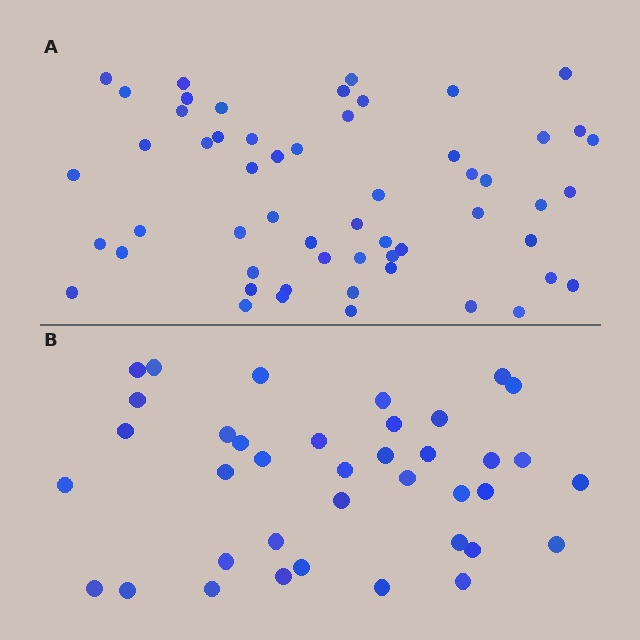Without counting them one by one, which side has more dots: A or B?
Region A (the top region) has more dots.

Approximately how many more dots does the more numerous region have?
Region A has approximately 20 more dots than region B.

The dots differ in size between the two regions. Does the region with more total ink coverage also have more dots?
No. Region B has more total ink coverage because its dots are larger, but region A actually contains more individual dots. Total area can be misleading — the number of items is what matters here.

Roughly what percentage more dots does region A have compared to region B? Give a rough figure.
About 45% more.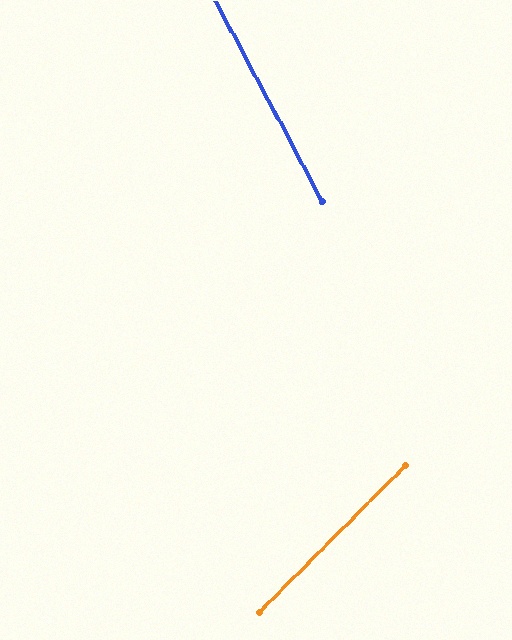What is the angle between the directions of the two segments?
Approximately 73 degrees.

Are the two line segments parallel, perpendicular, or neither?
Neither parallel nor perpendicular — they differ by about 73°.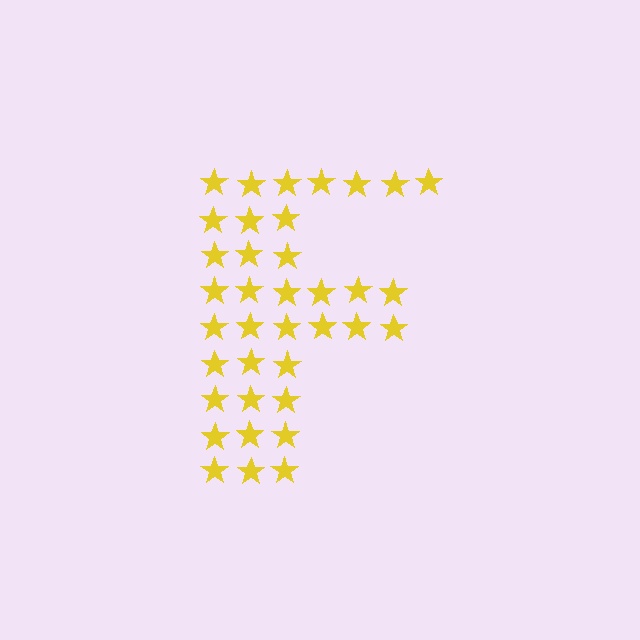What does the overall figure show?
The overall figure shows the letter F.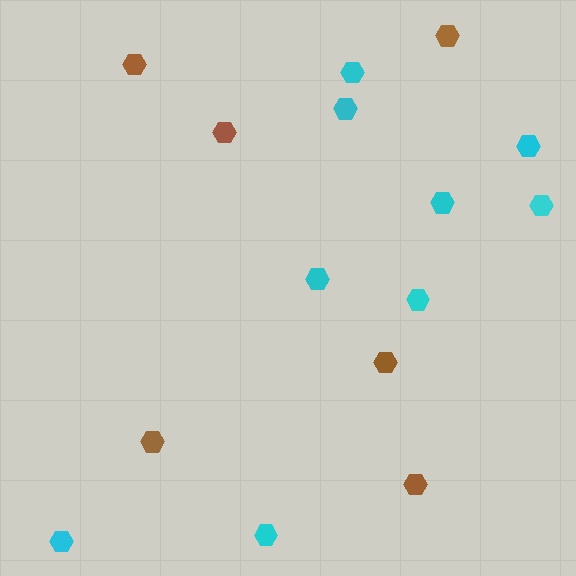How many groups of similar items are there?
There are 2 groups: one group of brown hexagons (6) and one group of cyan hexagons (9).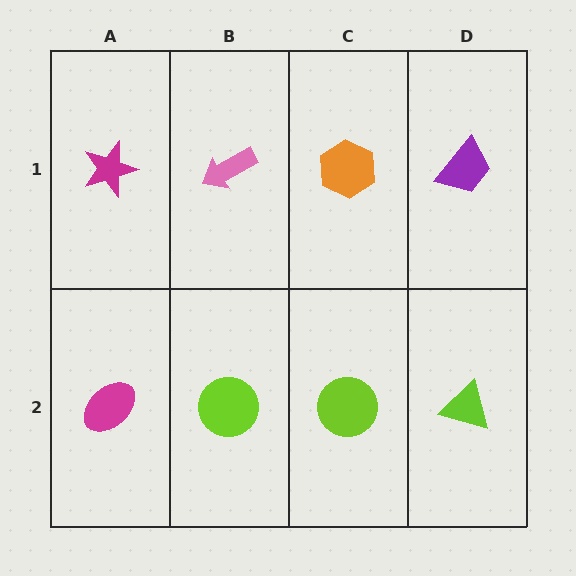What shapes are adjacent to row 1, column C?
A lime circle (row 2, column C), a pink arrow (row 1, column B), a purple trapezoid (row 1, column D).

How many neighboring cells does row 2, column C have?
3.